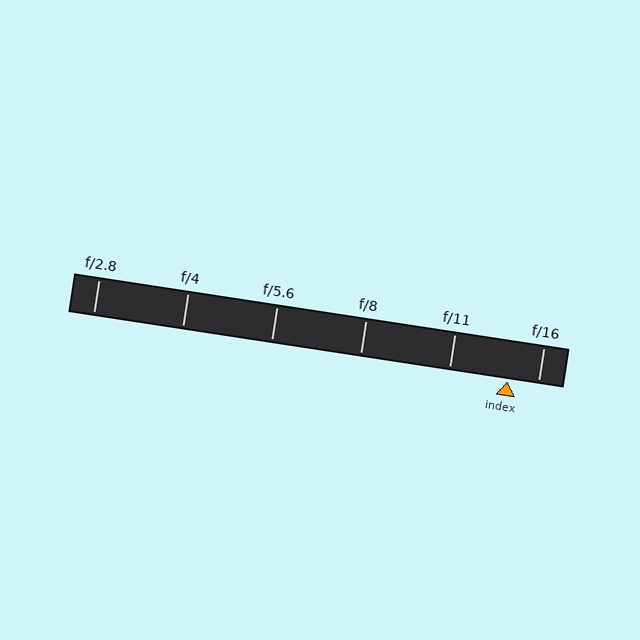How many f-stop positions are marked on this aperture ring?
There are 6 f-stop positions marked.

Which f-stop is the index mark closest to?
The index mark is closest to f/16.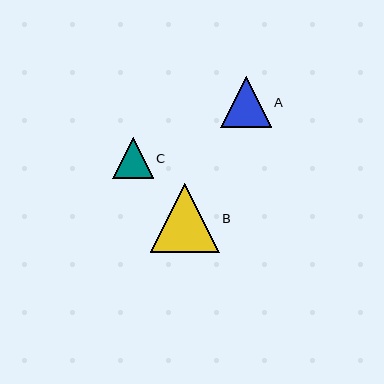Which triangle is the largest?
Triangle B is the largest with a size of approximately 69 pixels.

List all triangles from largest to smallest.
From largest to smallest: B, A, C.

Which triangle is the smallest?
Triangle C is the smallest with a size of approximately 40 pixels.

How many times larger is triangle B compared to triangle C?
Triangle B is approximately 1.7 times the size of triangle C.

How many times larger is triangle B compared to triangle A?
Triangle B is approximately 1.4 times the size of triangle A.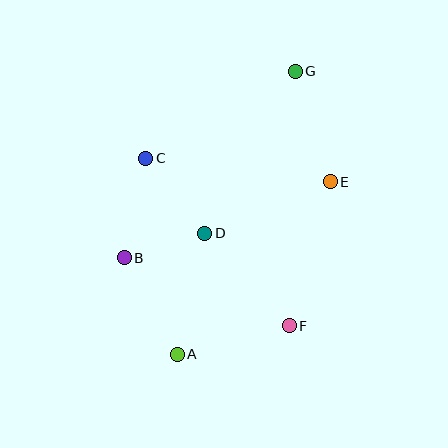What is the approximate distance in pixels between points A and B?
The distance between A and B is approximately 110 pixels.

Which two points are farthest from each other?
Points A and G are farthest from each other.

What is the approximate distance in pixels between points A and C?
The distance between A and C is approximately 199 pixels.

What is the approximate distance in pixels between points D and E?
The distance between D and E is approximately 136 pixels.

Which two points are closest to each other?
Points B and D are closest to each other.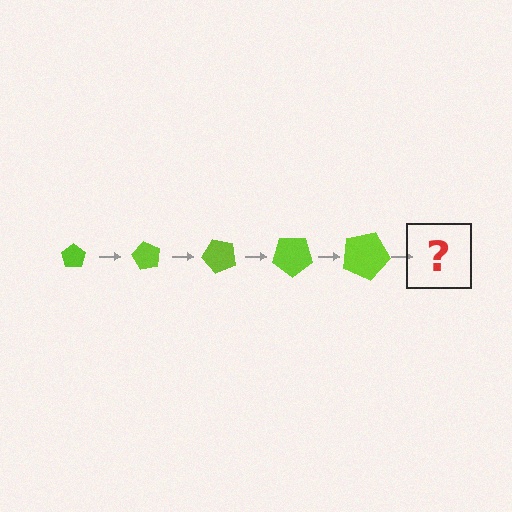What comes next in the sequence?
The next element should be a pentagon, larger than the previous one and rotated 300 degrees from the start.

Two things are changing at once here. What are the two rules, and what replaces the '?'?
The two rules are that the pentagon grows larger each step and it rotates 60 degrees each step. The '?' should be a pentagon, larger than the previous one and rotated 300 degrees from the start.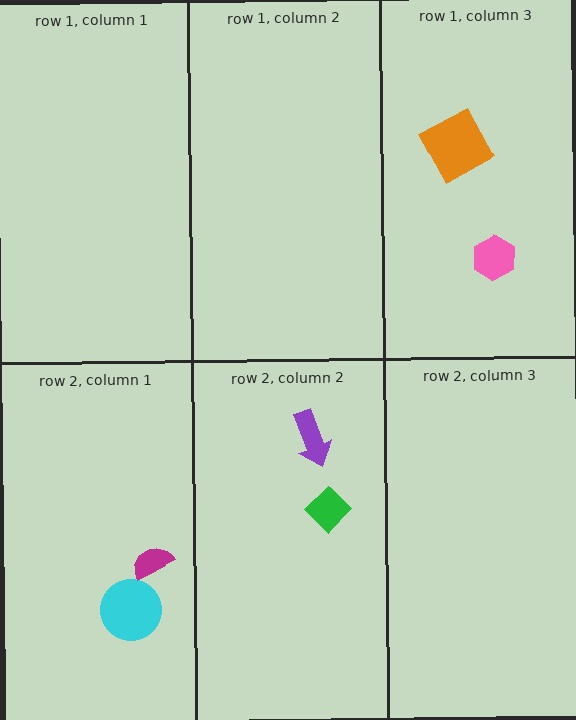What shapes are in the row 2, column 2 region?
The purple arrow, the green diamond.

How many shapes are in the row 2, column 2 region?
2.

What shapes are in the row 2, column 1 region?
The cyan circle, the magenta semicircle.